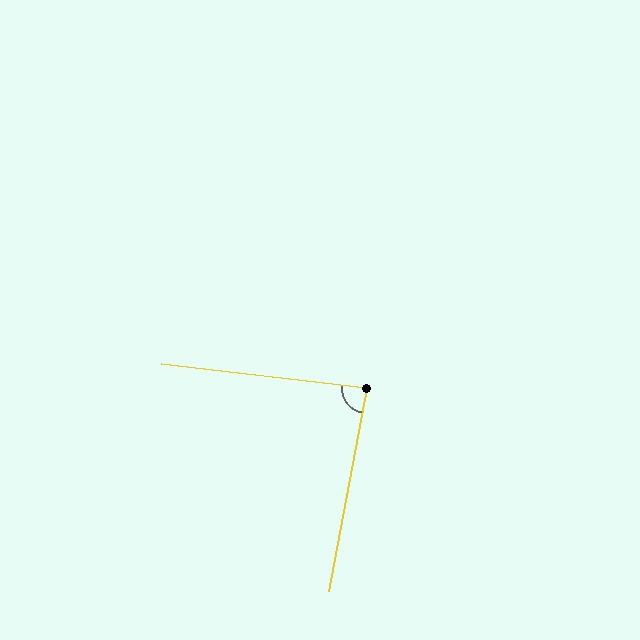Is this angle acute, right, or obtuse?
It is approximately a right angle.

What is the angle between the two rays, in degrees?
Approximately 86 degrees.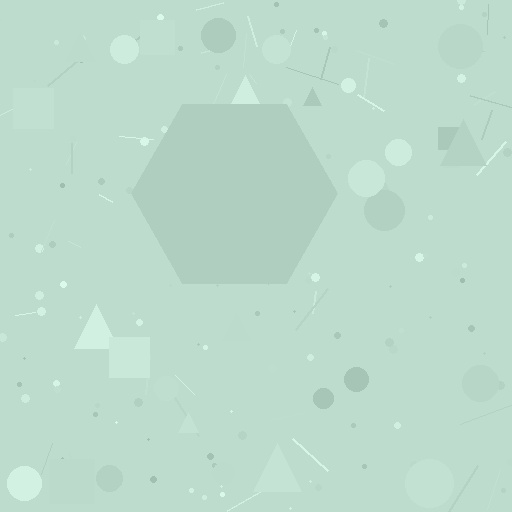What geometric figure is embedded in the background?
A hexagon is embedded in the background.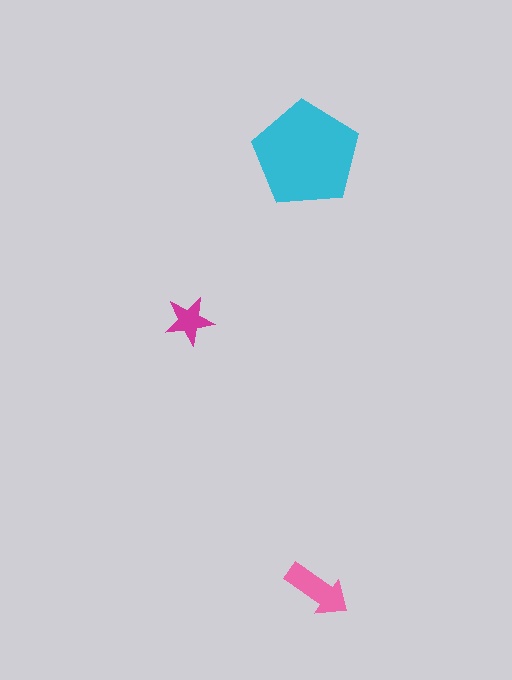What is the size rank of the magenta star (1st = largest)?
3rd.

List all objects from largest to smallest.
The cyan pentagon, the pink arrow, the magenta star.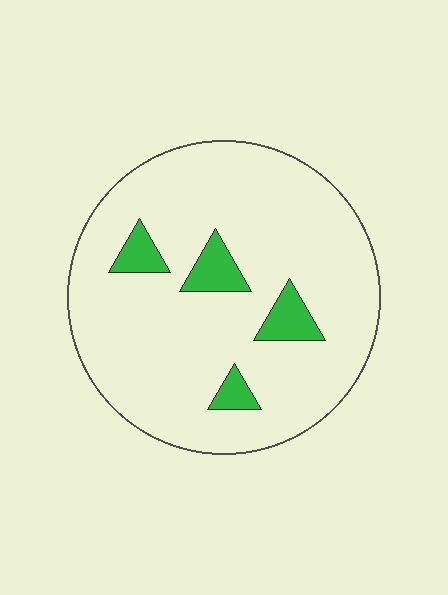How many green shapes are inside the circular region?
4.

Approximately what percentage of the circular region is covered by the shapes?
Approximately 10%.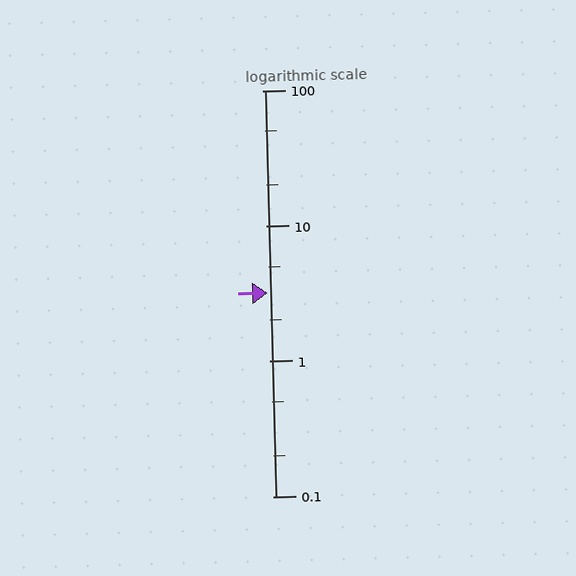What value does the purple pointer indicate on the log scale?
The pointer indicates approximately 3.2.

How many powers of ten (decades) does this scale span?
The scale spans 3 decades, from 0.1 to 100.